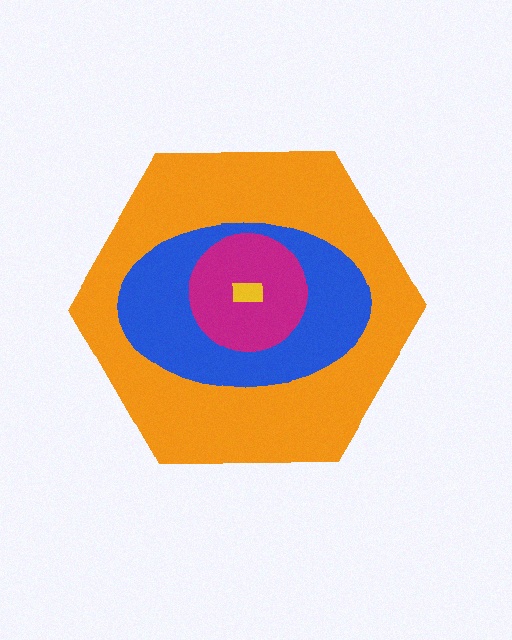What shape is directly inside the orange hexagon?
The blue ellipse.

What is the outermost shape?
The orange hexagon.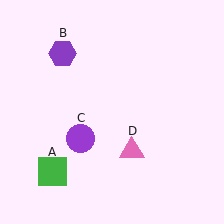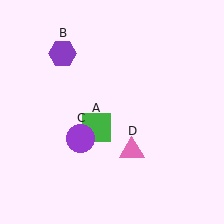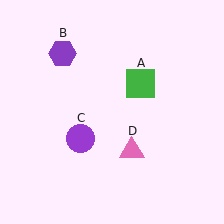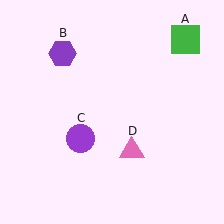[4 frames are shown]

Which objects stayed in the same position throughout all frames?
Purple hexagon (object B) and purple circle (object C) and pink triangle (object D) remained stationary.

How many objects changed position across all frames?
1 object changed position: green square (object A).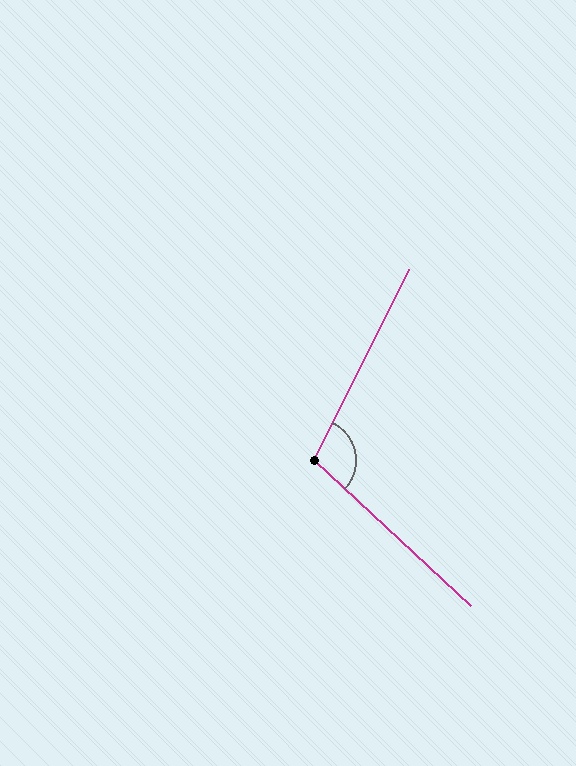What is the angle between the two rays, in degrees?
Approximately 106 degrees.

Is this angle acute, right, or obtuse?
It is obtuse.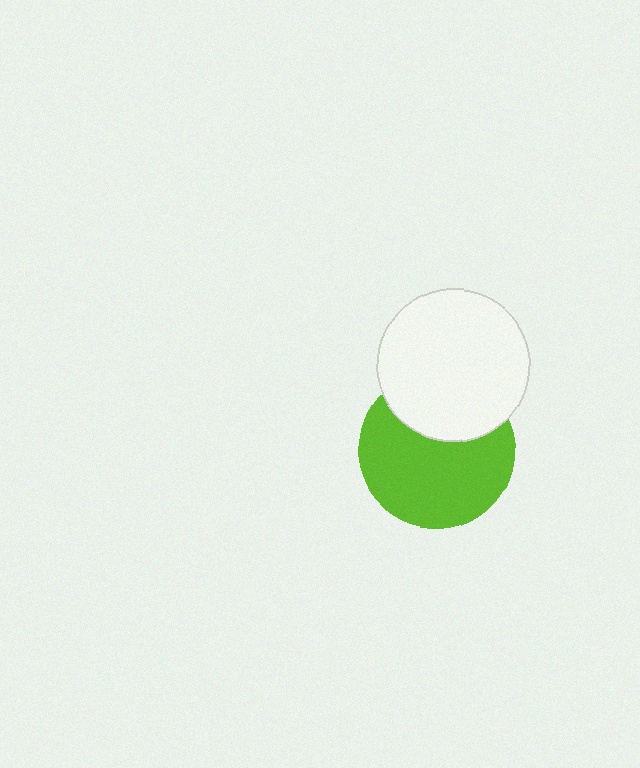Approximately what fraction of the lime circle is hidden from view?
Roughly 33% of the lime circle is hidden behind the white circle.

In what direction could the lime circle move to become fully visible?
The lime circle could move down. That would shift it out from behind the white circle entirely.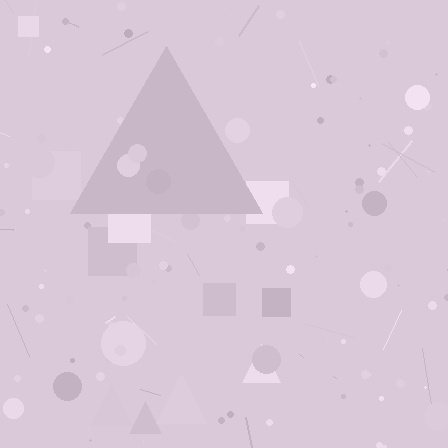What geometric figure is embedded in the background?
A triangle is embedded in the background.